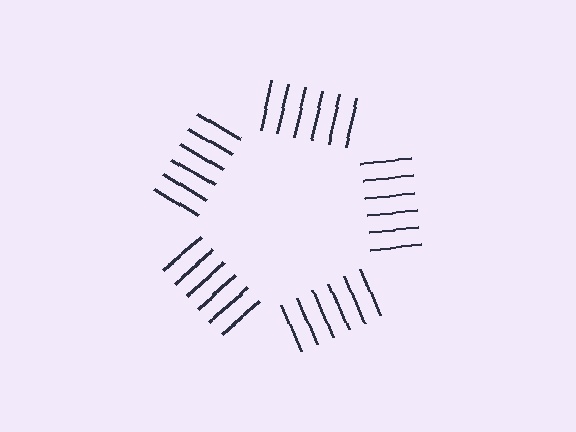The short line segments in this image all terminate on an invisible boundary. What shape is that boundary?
An illusory pentagon — the line segments terminate on its edges but no continuous stroke is drawn.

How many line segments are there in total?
30 — 6 along each of the 5 edges.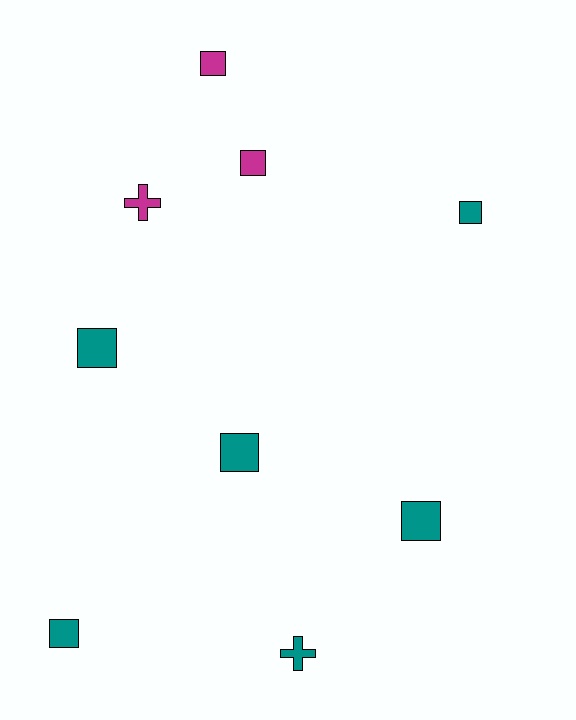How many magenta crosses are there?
There is 1 magenta cross.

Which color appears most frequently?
Teal, with 6 objects.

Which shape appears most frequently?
Square, with 7 objects.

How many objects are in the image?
There are 9 objects.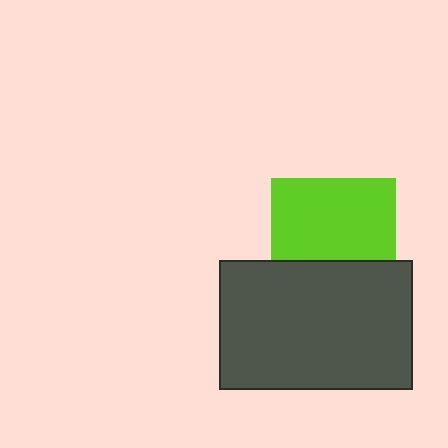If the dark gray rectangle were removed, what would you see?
You would see the complete lime square.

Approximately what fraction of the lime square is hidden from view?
Roughly 35% of the lime square is hidden behind the dark gray rectangle.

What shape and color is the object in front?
The object in front is a dark gray rectangle.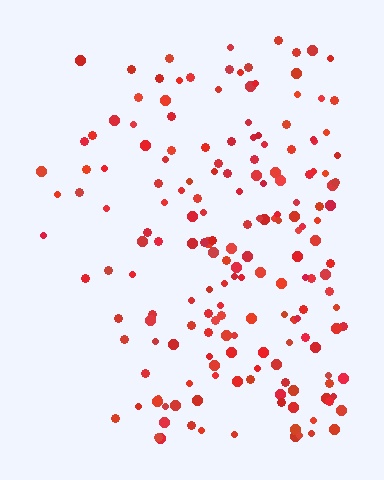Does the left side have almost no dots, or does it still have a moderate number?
Still a moderate number, just noticeably fewer than the right.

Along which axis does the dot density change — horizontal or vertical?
Horizontal.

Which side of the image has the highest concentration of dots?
The right.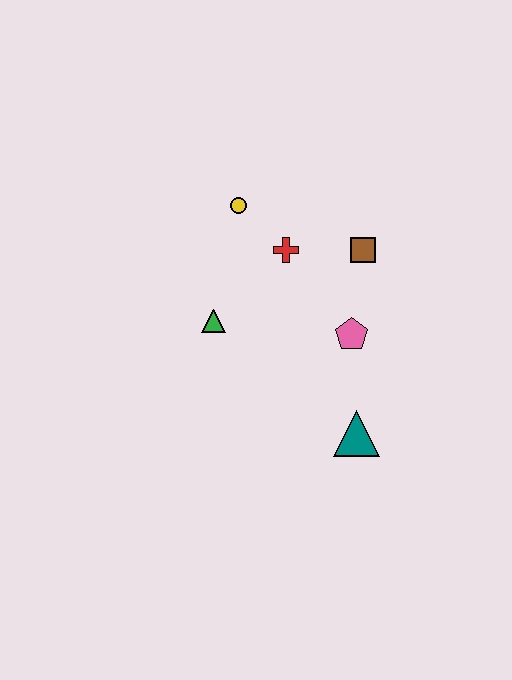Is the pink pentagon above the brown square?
No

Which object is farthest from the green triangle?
The teal triangle is farthest from the green triangle.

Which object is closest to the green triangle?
The red cross is closest to the green triangle.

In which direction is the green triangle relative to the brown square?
The green triangle is to the left of the brown square.